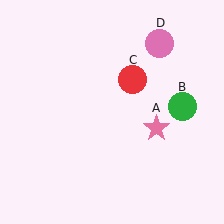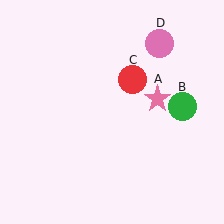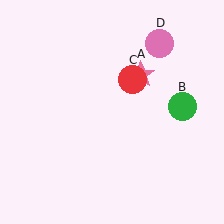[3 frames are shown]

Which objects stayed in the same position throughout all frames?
Green circle (object B) and red circle (object C) and pink circle (object D) remained stationary.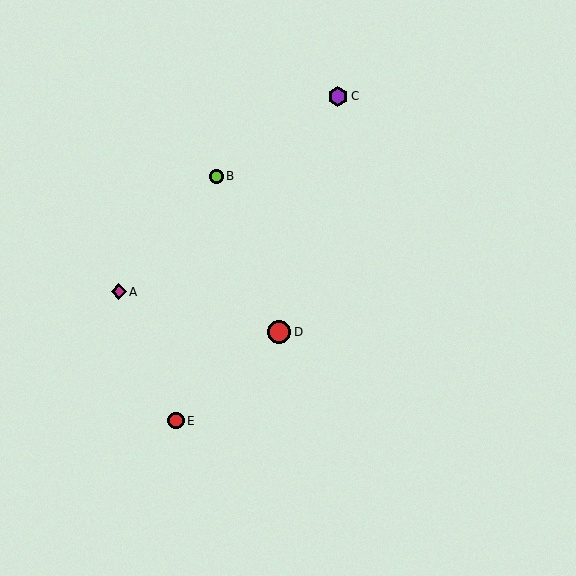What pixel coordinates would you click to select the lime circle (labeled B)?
Click at (217, 176) to select the lime circle B.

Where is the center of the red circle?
The center of the red circle is at (176, 421).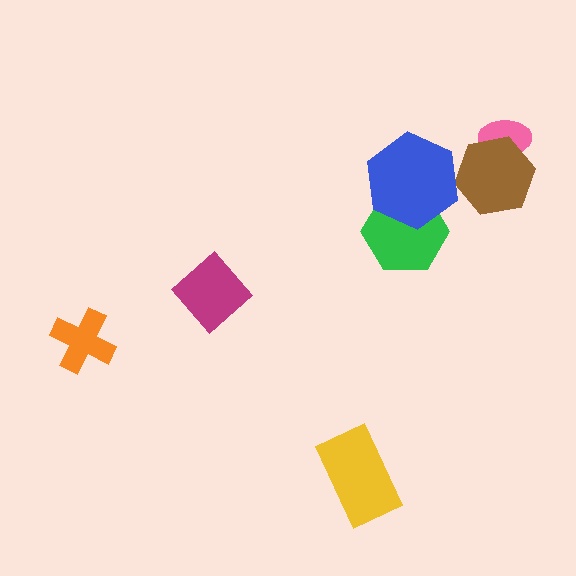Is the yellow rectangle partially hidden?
No, no other shape covers it.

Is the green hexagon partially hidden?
Yes, it is partially covered by another shape.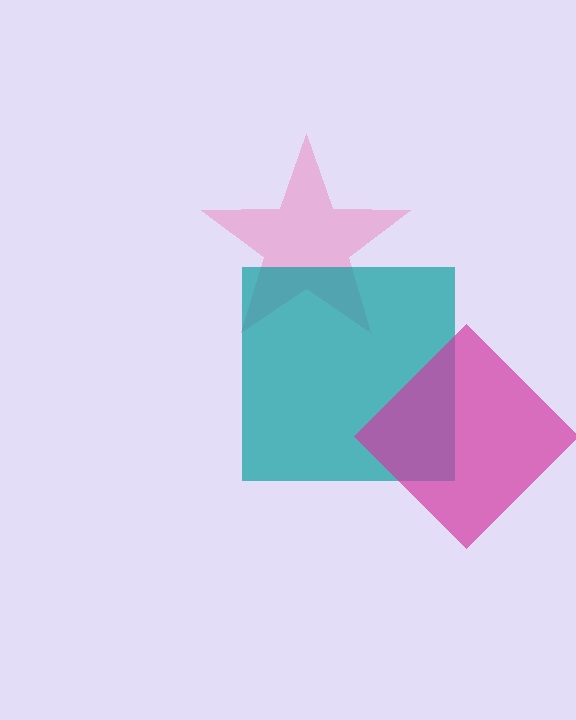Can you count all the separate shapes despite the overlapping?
Yes, there are 3 separate shapes.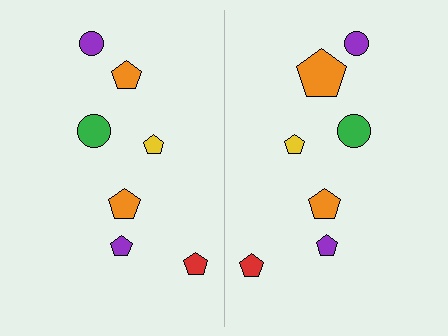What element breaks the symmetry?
The orange pentagon on the right side has a different size than its mirror counterpart.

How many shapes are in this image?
There are 14 shapes in this image.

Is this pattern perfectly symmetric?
No, the pattern is not perfectly symmetric. The orange pentagon on the right side has a different size than its mirror counterpart.